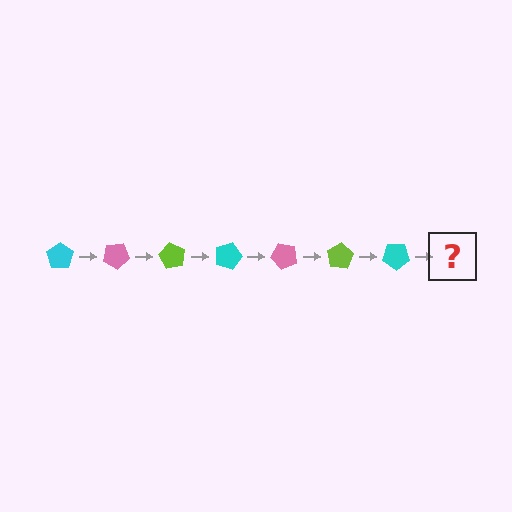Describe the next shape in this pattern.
It should be a pink pentagon, rotated 210 degrees from the start.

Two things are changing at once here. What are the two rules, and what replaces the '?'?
The two rules are that it rotates 30 degrees each step and the color cycles through cyan, pink, and lime. The '?' should be a pink pentagon, rotated 210 degrees from the start.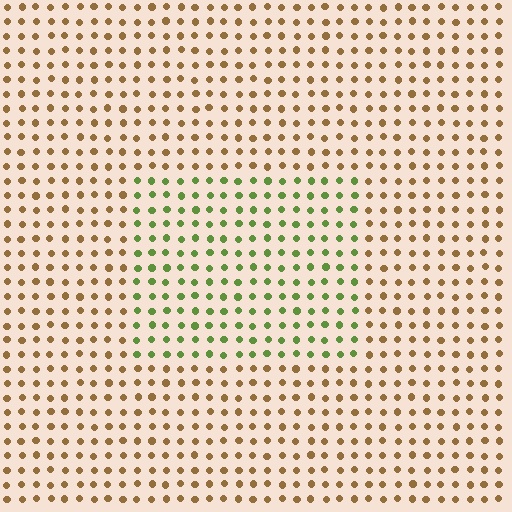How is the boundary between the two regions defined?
The boundary is defined purely by a slight shift in hue (about 61 degrees). Spacing, size, and orientation are identical on both sides.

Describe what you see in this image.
The image is filled with small brown elements in a uniform arrangement. A rectangle-shaped region is visible where the elements are tinted to a slightly different hue, forming a subtle color boundary.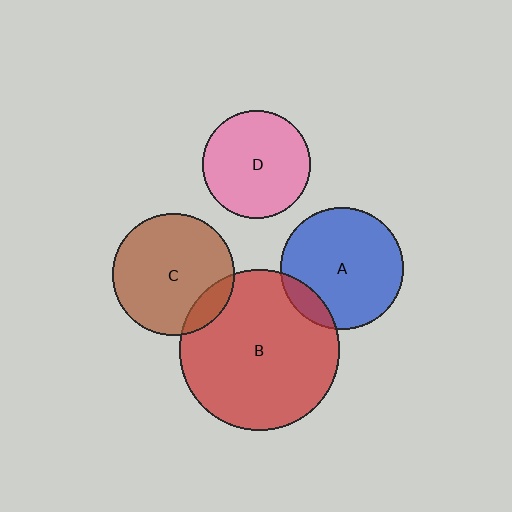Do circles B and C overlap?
Yes.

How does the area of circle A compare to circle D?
Approximately 1.3 times.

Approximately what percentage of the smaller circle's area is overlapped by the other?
Approximately 15%.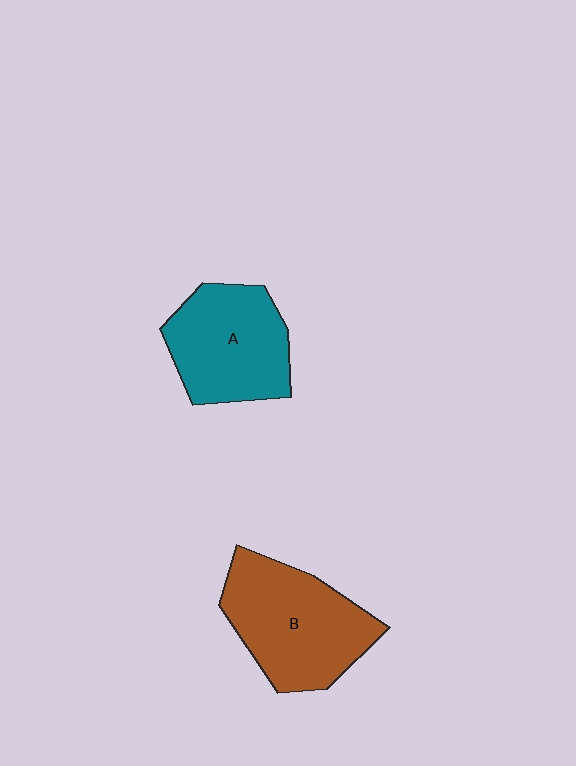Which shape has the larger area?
Shape B (brown).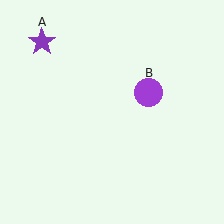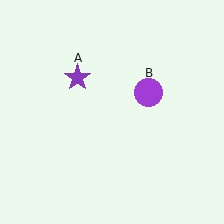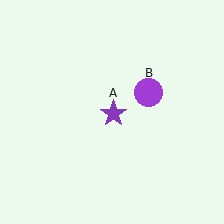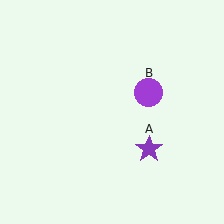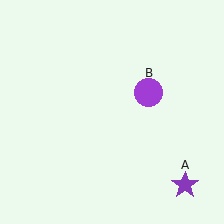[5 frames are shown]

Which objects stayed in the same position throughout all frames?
Purple circle (object B) remained stationary.